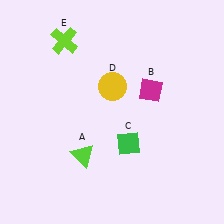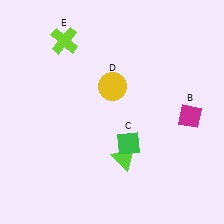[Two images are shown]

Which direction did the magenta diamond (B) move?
The magenta diamond (B) moved right.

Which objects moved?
The objects that moved are: the lime triangle (A), the magenta diamond (B).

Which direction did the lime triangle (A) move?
The lime triangle (A) moved right.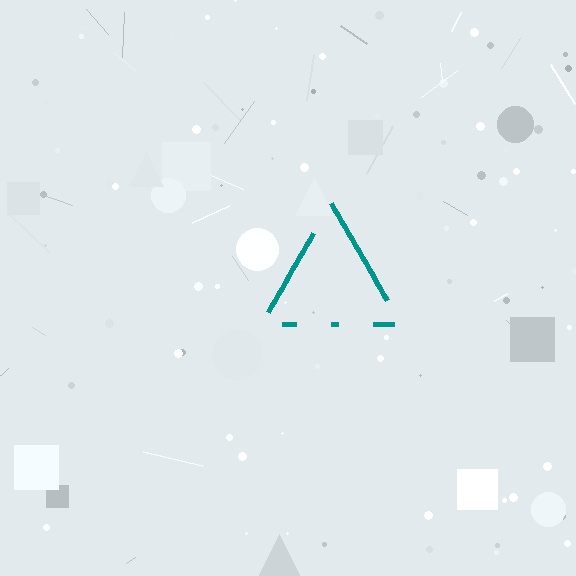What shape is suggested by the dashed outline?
The dashed outline suggests a triangle.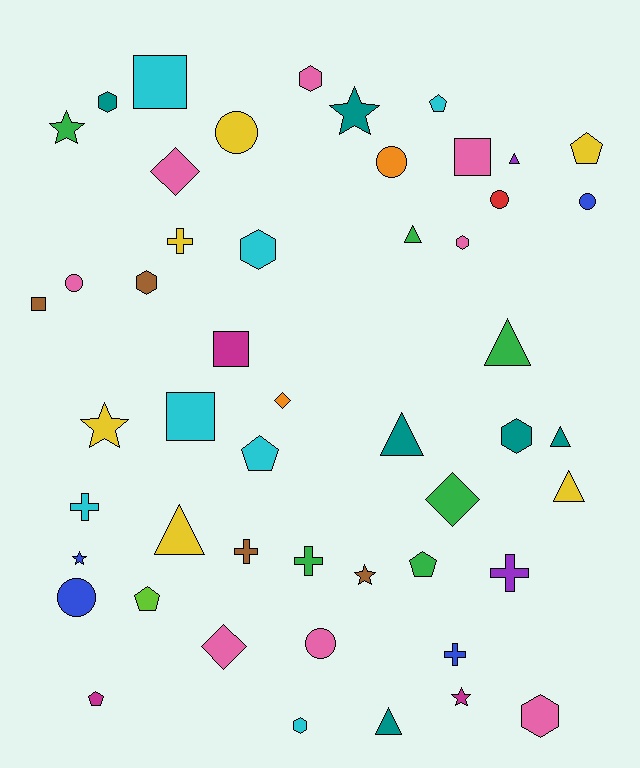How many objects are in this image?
There are 50 objects.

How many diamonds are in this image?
There are 4 diamonds.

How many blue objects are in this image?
There are 4 blue objects.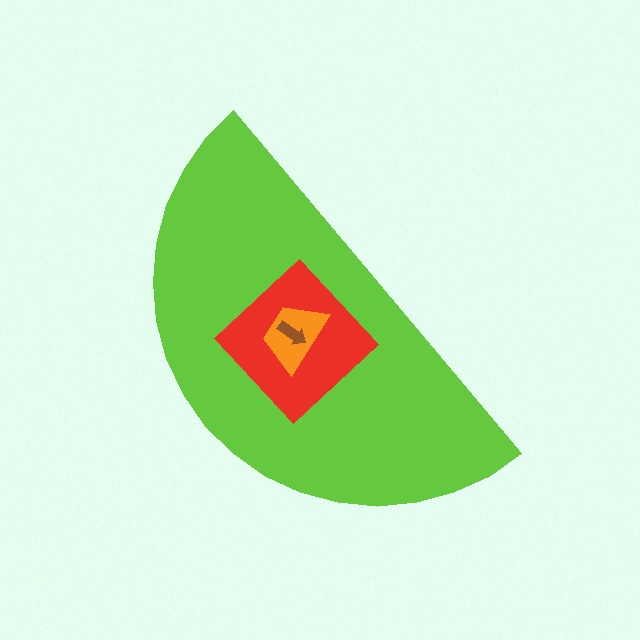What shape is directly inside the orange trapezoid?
The brown arrow.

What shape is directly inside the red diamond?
The orange trapezoid.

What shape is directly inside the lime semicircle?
The red diamond.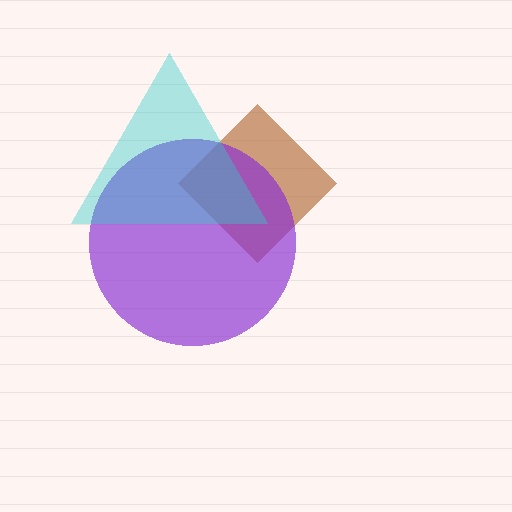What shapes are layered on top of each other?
The layered shapes are: a brown diamond, a purple circle, a cyan triangle.